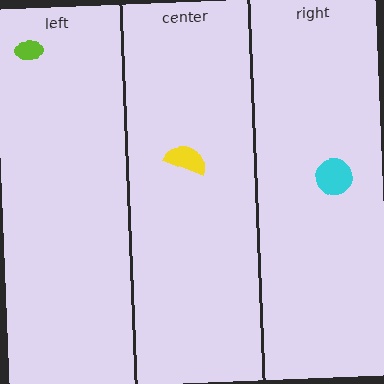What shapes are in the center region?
The yellow semicircle.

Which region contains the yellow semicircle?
The center region.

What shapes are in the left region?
The lime ellipse.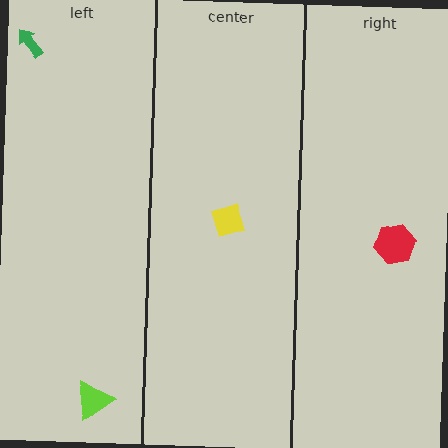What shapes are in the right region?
The red hexagon.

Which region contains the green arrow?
The left region.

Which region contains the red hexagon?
The right region.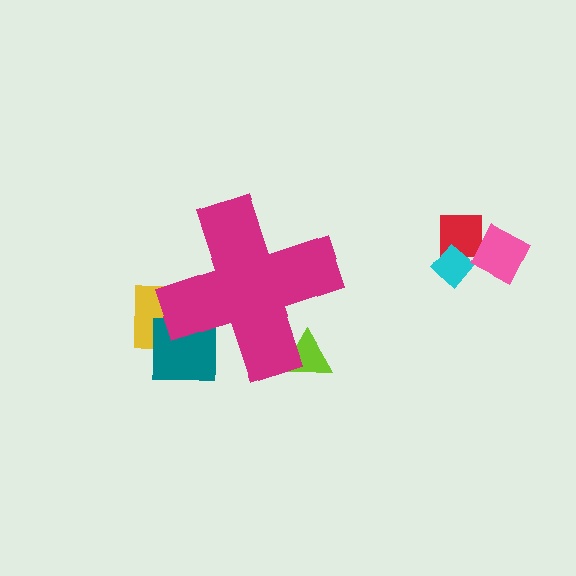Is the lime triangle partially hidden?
Yes, the lime triangle is partially hidden behind the magenta cross.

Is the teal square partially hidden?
Yes, the teal square is partially hidden behind the magenta cross.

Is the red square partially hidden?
No, the red square is fully visible.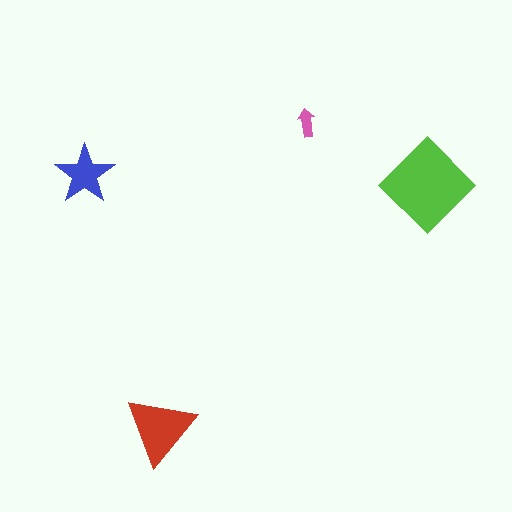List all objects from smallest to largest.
The pink arrow, the blue star, the red triangle, the lime diamond.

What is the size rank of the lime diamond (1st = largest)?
1st.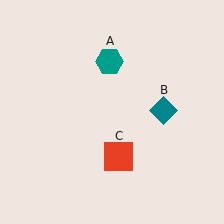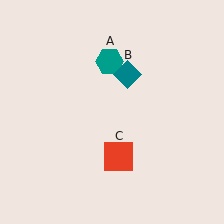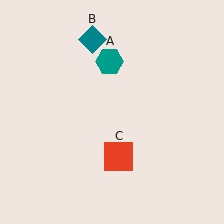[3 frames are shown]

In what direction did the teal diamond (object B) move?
The teal diamond (object B) moved up and to the left.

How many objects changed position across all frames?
1 object changed position: teal diamond (object B).